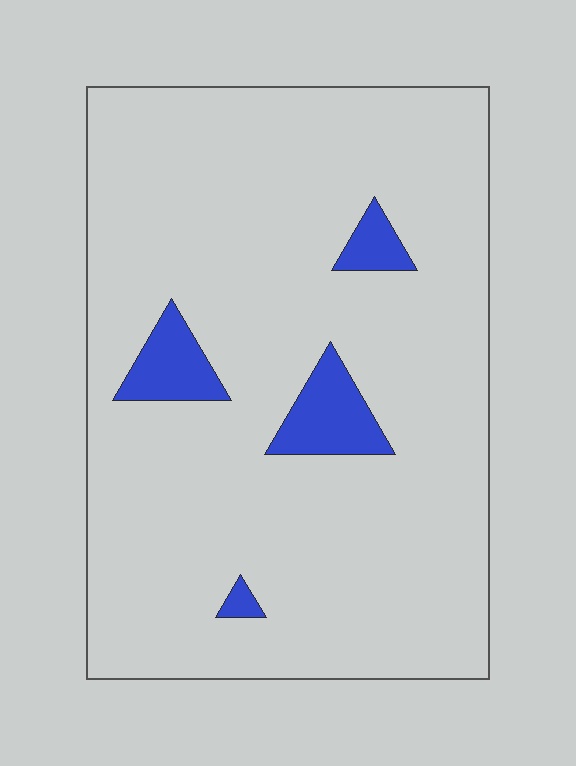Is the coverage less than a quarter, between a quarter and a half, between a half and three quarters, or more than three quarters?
Less than a quarter.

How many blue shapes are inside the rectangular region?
4.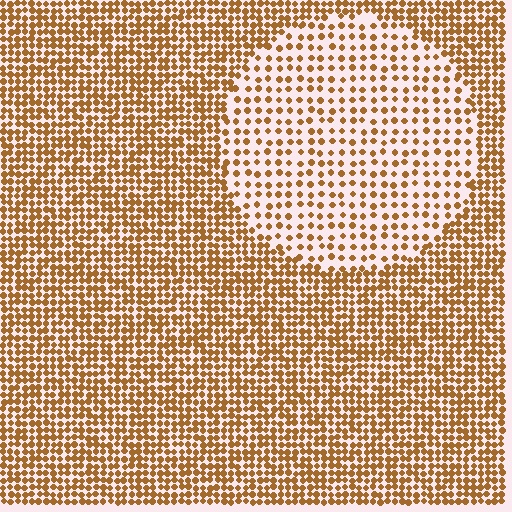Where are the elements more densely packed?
The elements are more densely packed outside the circle boundary.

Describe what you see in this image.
The image contains small brown elements arranged at two different densities. A circle-shaped region is visible where the elements are less densely packed than the surrounding area.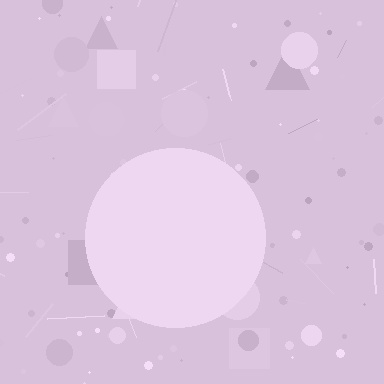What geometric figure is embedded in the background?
A circle is embedded in the background.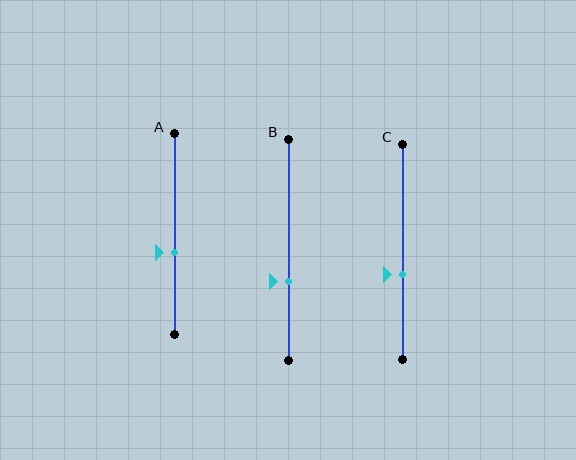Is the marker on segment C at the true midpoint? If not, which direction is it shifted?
No, the marker on segment C is shifted downward by about 10% of the segment length.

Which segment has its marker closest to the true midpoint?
Segment A has its marker closest to the true midpoint.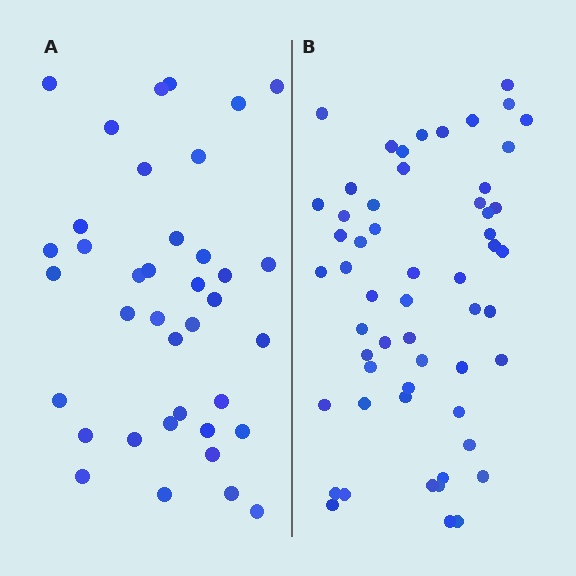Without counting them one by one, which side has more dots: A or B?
Region B (the right region) has more dots.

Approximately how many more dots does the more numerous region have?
Region B has approximately 20 more dots than region A.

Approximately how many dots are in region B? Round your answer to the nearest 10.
About 60 dots. (The exact count is 56, which rounds to 60.)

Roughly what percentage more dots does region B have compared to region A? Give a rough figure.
About 45% more.